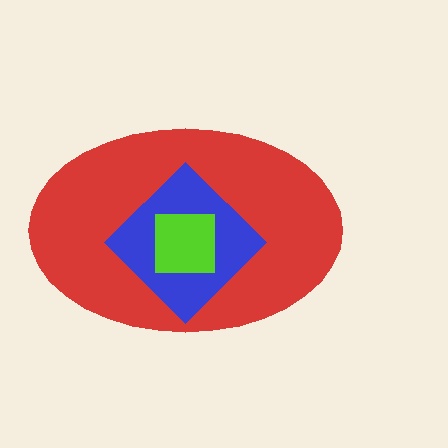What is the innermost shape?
The lime square.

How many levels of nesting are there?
3.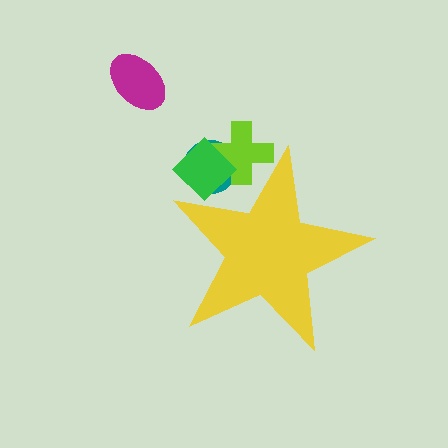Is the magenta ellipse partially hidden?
No, the magenta ellipse is fully visible.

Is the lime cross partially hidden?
Yes, the lime cross is partially hidden behind the yellow star.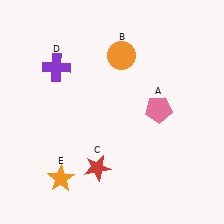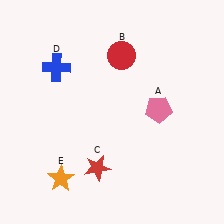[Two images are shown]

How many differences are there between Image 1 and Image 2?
There are 2 differences between the two images.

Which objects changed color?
B changed from orange to red. D changed from purple to blue.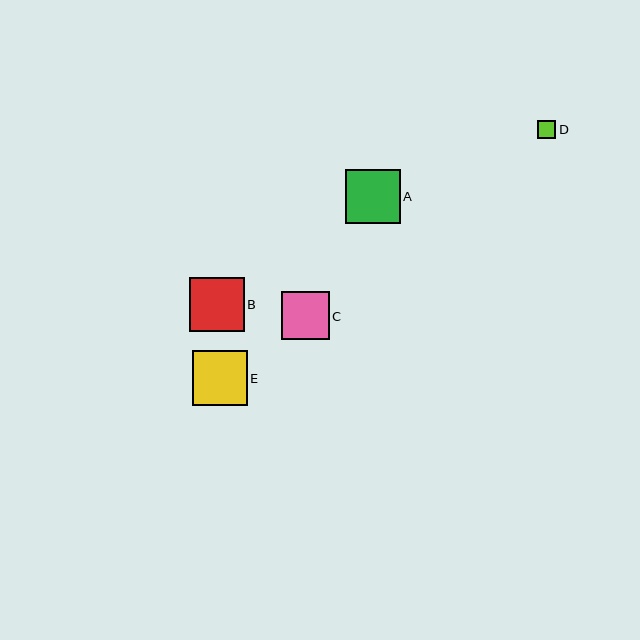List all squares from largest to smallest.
From largest to smallest: E, B, A, C, D.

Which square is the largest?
Square E is the largest with a size of approximately 55 pixels.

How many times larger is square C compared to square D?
Square C is approximately 2.6 times the size of square D.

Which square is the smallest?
Square D is the smallest with a size of approximately 18 pixels.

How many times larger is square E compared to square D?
Square E is approximately 3.0 times the size of square D.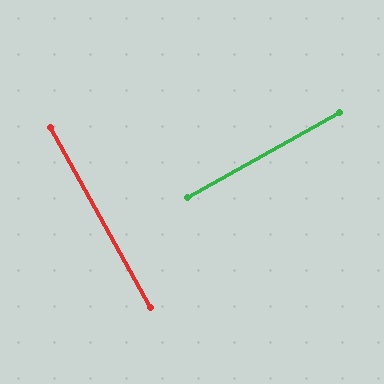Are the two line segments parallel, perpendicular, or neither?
Perpendicular — they meet at approximately 90°.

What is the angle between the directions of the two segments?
Approximately 90 degrees.